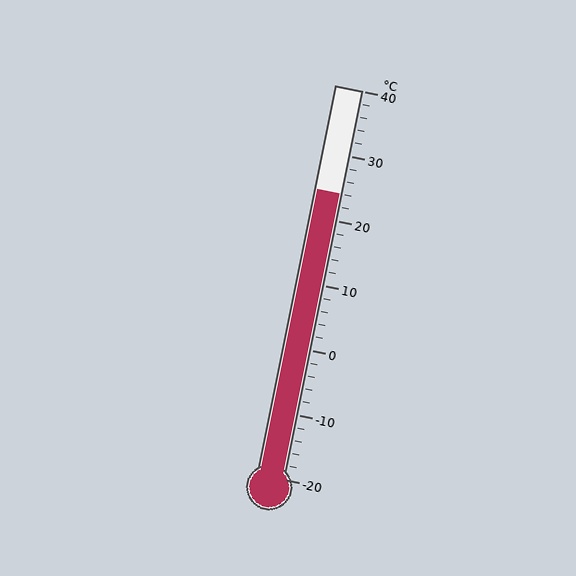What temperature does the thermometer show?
The thermometer shows approximately 24°C.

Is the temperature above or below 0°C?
The temperature is above 0°C.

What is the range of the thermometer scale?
The thermometer scale ranges from -20°C to 40°C.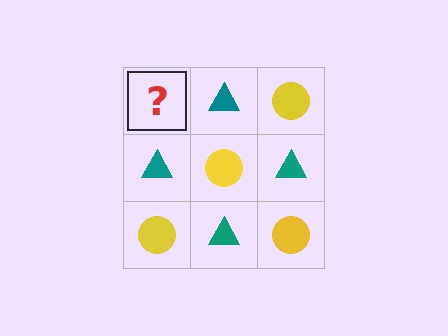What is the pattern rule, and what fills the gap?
The rule is that it alternates yellow circle and teal triangle in a checkerboard pattern. The gap should be filled with a yellow circle.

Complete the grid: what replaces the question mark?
The question mark should be replaced with a yellow circle.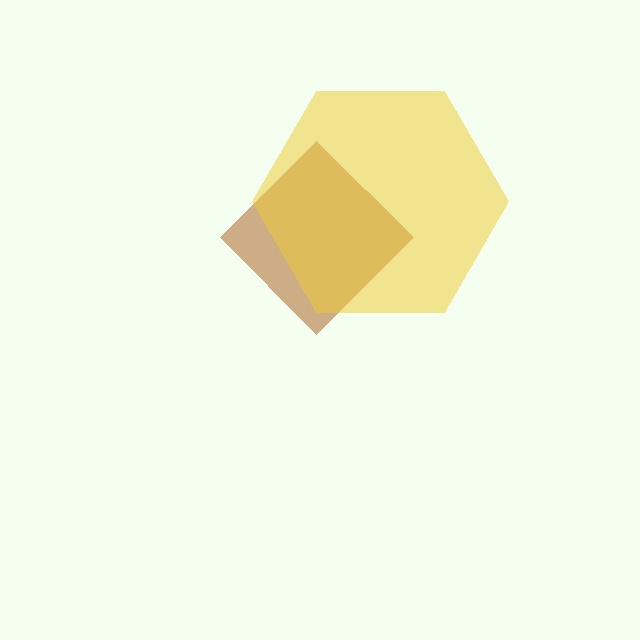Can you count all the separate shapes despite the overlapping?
Yes, there are 2 separate shapes.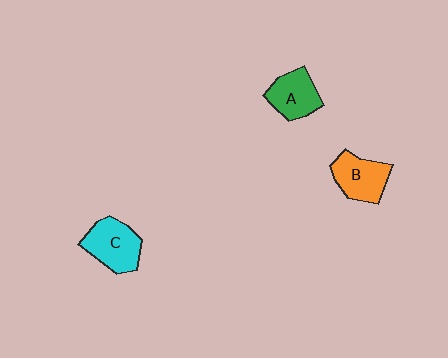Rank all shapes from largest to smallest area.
From largest to smallest: C (cyan), B (orange), A (green).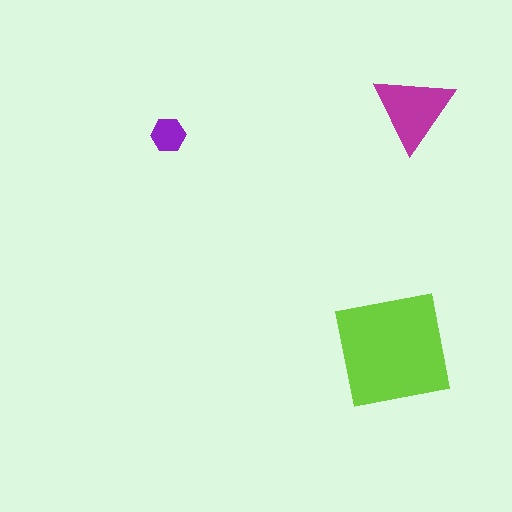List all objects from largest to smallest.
The lime square, the magenta triangle, the purple hexagon.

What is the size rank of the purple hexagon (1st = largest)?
3rd.